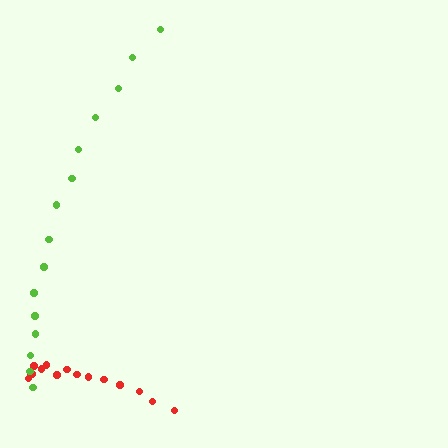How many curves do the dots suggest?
There are 2 distinct paths.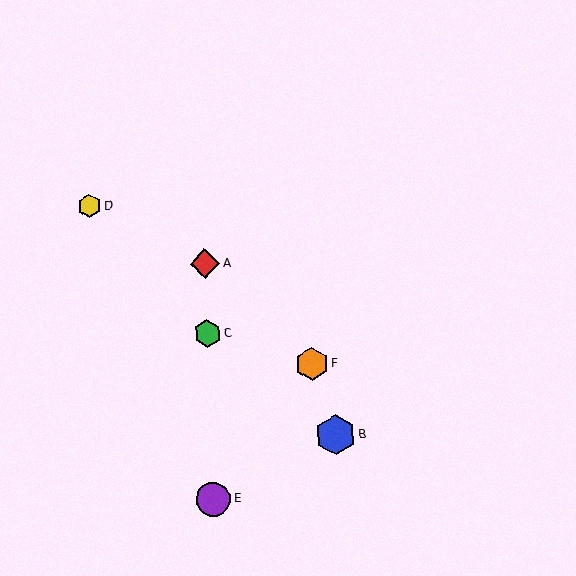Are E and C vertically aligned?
Yes, both are at x≈214.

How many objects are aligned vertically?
3 objects (A, C, E) are aligned vertically.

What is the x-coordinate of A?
Object A is at x≈205.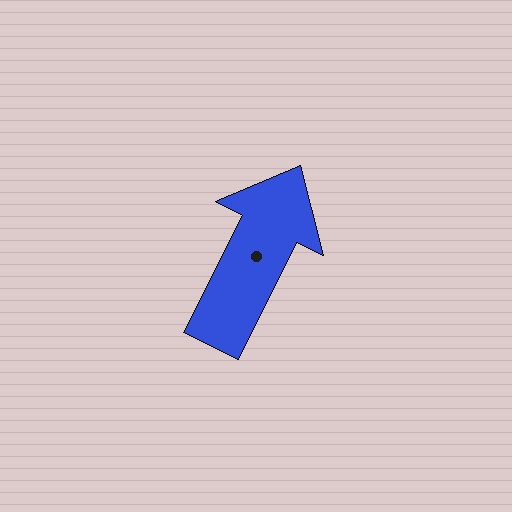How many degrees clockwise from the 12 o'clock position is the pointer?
Approximately 26 degrees.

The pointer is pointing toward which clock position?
Roughly 1 o'clock.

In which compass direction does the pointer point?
Northeast.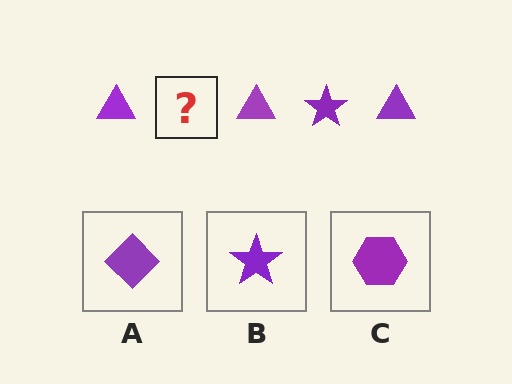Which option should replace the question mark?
Option B.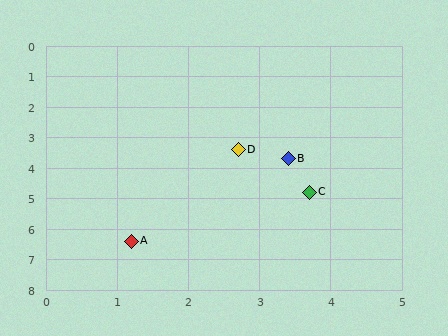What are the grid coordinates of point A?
Point A is at approximately (1.2, 6.4).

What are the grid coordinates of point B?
Point B is at approximately (3.4, 3.7).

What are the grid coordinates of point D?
Point D is at approximately (2.7, 3.4).